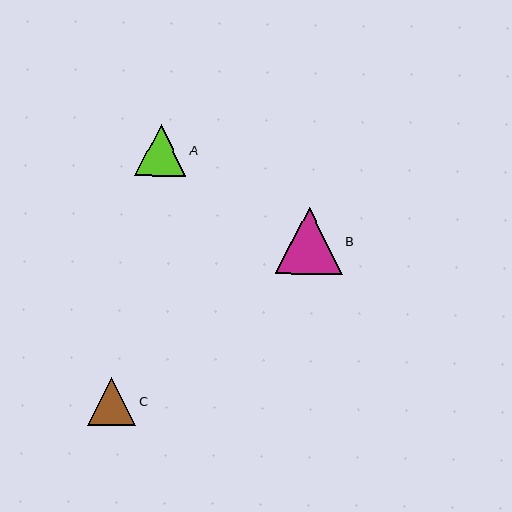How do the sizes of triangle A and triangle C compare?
Triangle A and triangle C are approximately the same size.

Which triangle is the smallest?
Triangle C is the smallest with a size of approximately 48 pixels.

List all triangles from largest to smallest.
From largest to smallest: B, A, C.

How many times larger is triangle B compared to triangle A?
Triangle B is approximately 1.3 times the size of triangle A.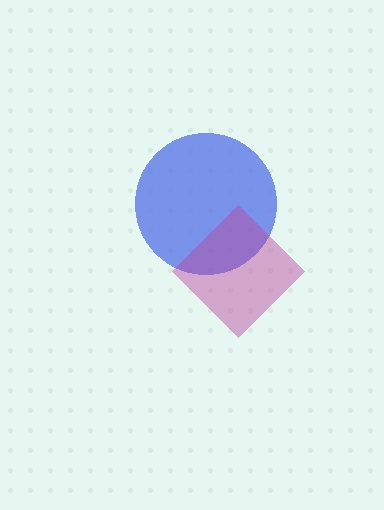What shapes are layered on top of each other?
The layered shapes are: a blue circle, a magenta diamond.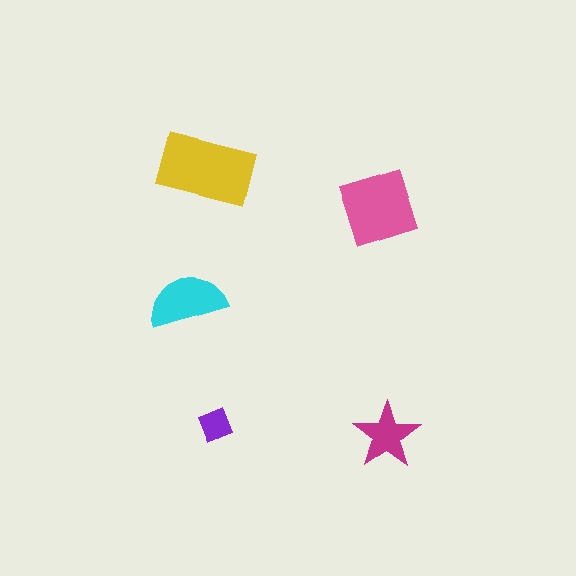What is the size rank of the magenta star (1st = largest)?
4th.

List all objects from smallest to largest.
The purple diamond, the magenta star, the cyan semicircle, the pink square, the yellow rectangle.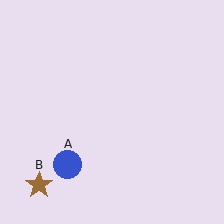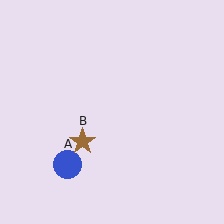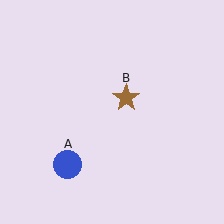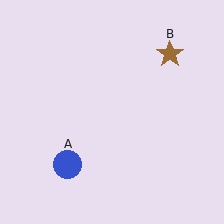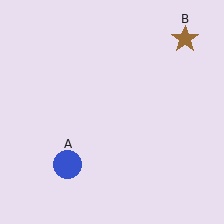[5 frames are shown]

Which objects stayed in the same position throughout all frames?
Blue circle (object A) remained stationary.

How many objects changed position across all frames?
1 object changed position: brown star (object B).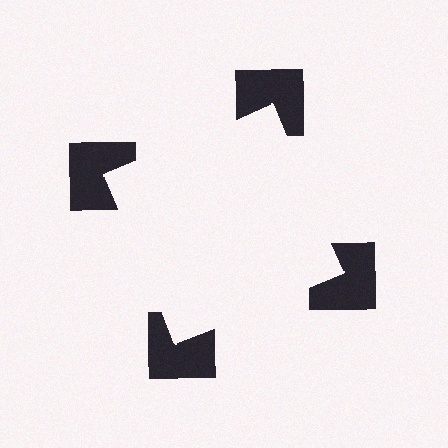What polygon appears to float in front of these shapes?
An illusory square — its edges are inferred from the aligned wedge cuts in the notched squares, not physically drawn.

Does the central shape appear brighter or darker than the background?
It typically appears slightly brighter than the background, even though no actual brightness change is drawn.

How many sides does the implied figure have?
4 sides.